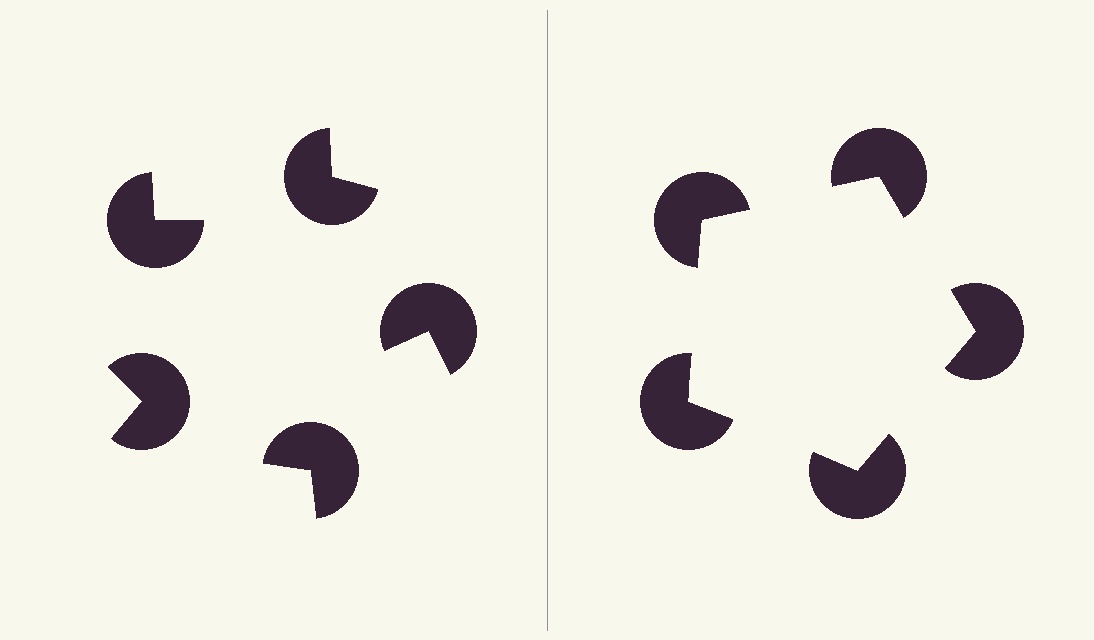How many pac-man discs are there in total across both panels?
10 — 5 on each side.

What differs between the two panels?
The pac-man discs are positioned identically on both sides; only the wedge orientations differ. On the right they align to a pentagon; on the left they are misaligned.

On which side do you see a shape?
An illusory pentagon appears on the right side. On the left side the wedge cuts are rotated, so no coherent shape forms.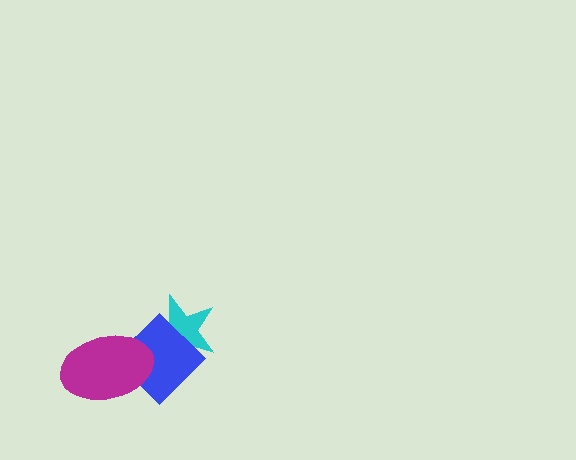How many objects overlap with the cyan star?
1 object overlaps with the cyan star.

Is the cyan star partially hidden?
Yes, it is partially covered by another shape.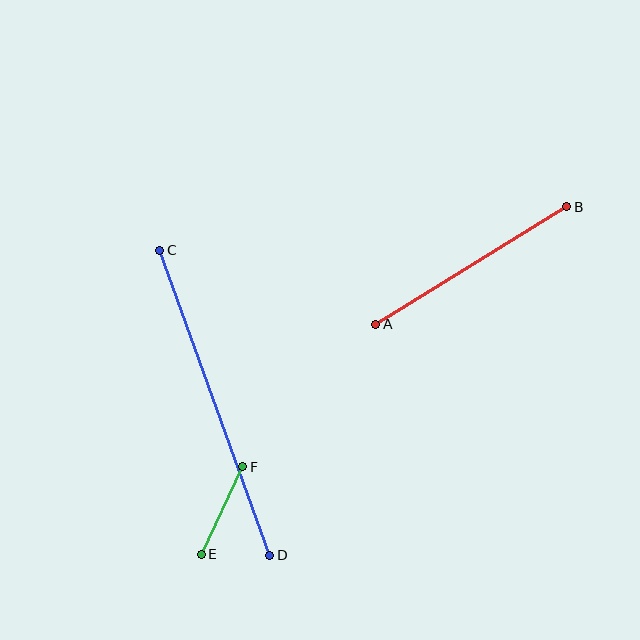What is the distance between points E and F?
The distance is approximately 97 pixels.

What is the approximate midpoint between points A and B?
The midpoint is at approximately (471, 265) pixels.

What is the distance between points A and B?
The distance is approximately 224 pixels.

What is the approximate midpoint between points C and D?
The midpoint is at approximately (215, 403) pixels.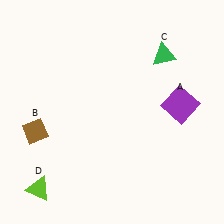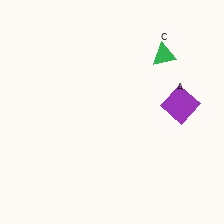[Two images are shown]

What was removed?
The lime triangle (D), the brown diamond (B) were removed in Image 2.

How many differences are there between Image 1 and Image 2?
There are 2 differences between the two images.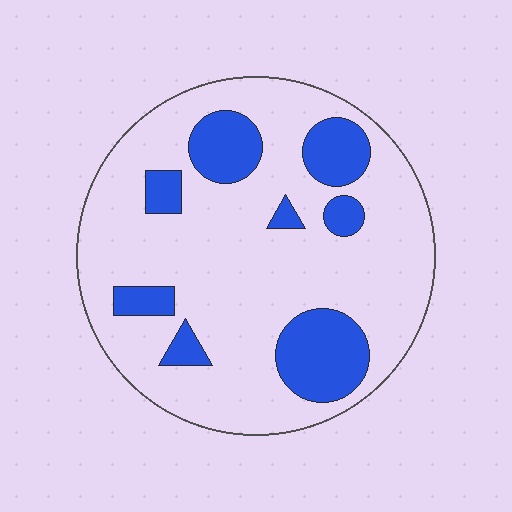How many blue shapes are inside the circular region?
8.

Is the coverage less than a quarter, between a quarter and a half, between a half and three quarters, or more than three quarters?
Less than a quarter.